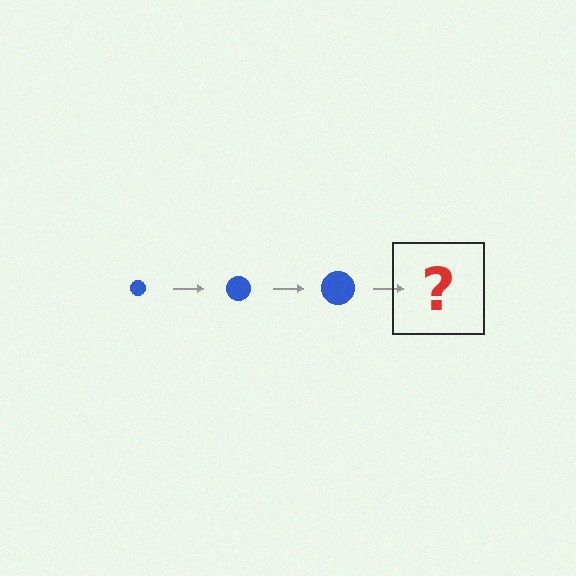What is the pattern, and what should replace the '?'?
The pattern is that the circle gets progressively larger each step. The '?' should be a blue circle, larger than the previous one.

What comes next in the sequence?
The next element should be a blue circle, larger than the previous one.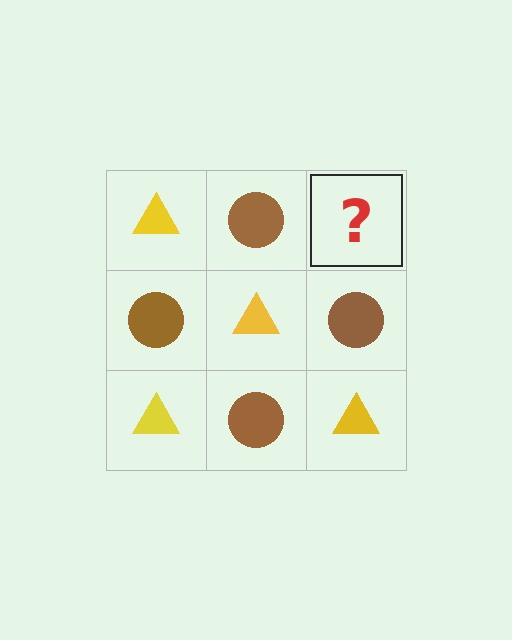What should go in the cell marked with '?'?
The missing cell should contain a yellow triangle.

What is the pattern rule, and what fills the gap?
The rule is that it alternates yellow triangle and brown circle in a checkerboard pattern. The gap should be filled with a yellow triangle.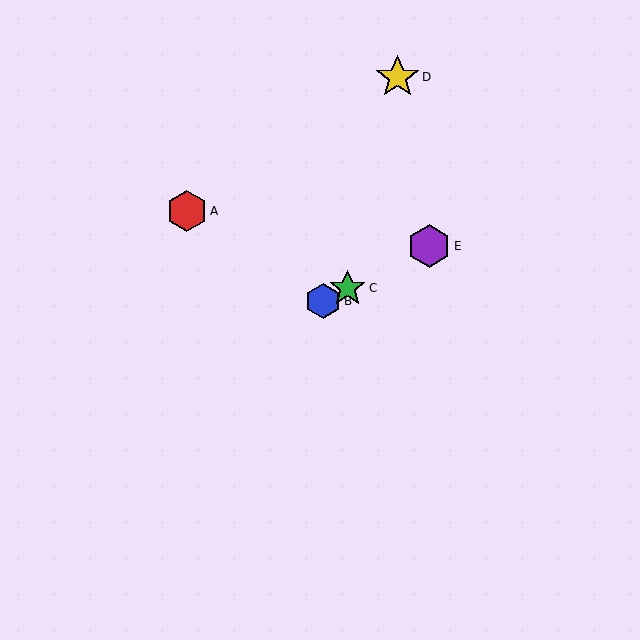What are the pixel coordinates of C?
Object C is at (348, 288).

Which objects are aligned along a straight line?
Objects B, C, E are aligned along a straight line.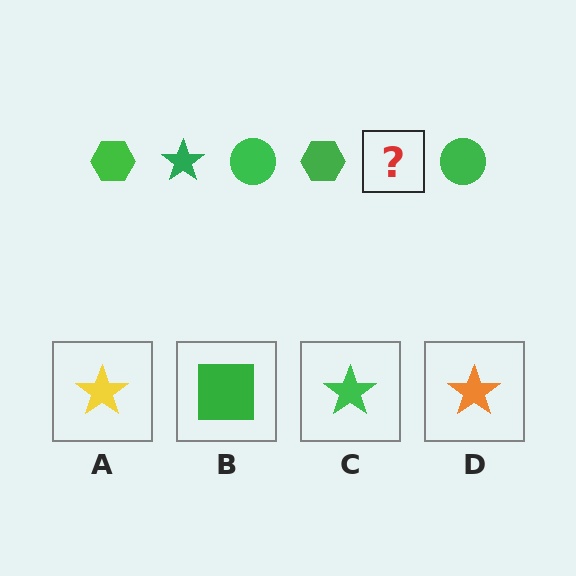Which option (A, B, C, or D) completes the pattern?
C.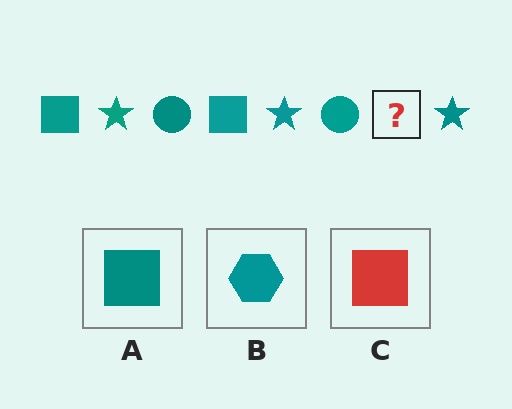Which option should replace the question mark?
Option A.